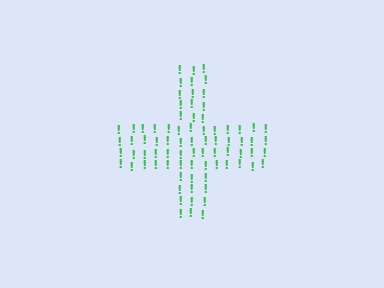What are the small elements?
The small elements are exclamation marks.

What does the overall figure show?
The overall figure shows a cross.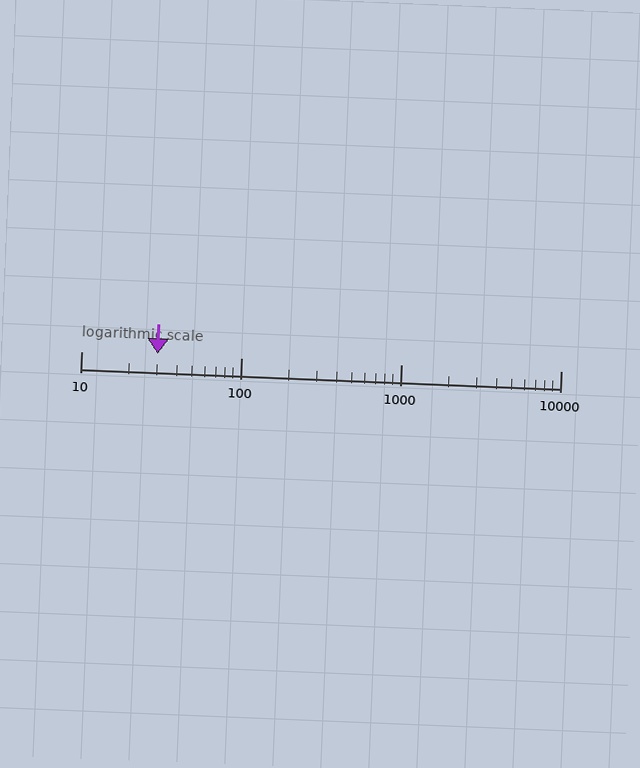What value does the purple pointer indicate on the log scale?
The pointer indicates approximately 30.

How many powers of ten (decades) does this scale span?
The scale spans 3 decades, from 10 to 10000.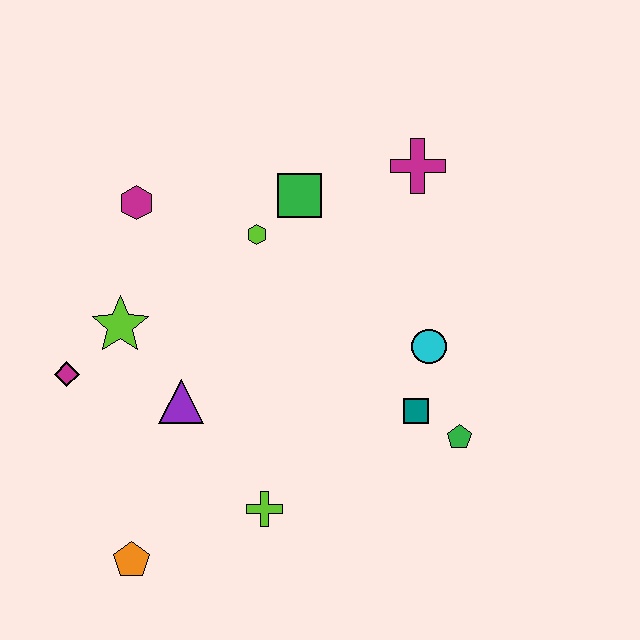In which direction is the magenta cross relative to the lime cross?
The magenta cross is above the lime cross.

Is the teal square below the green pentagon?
No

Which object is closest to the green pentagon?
The teal square is closest to the green pentagon.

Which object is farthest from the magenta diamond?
The magenta cross is farthest from the magenta diamond.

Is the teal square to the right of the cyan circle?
No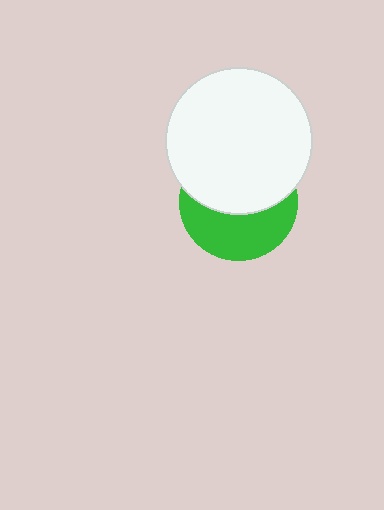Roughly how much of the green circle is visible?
About half of it is visible (roughly 45%).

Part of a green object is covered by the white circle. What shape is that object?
It is a circle.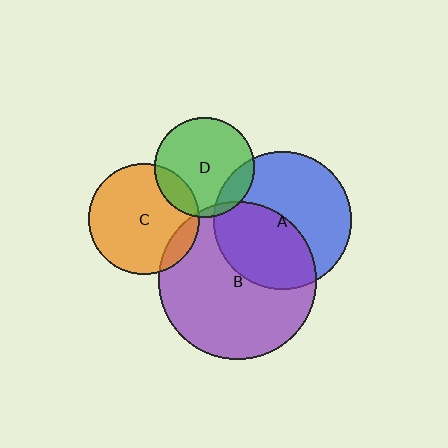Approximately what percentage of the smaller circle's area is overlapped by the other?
Approximately 15%.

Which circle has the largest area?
Circle B (purple).